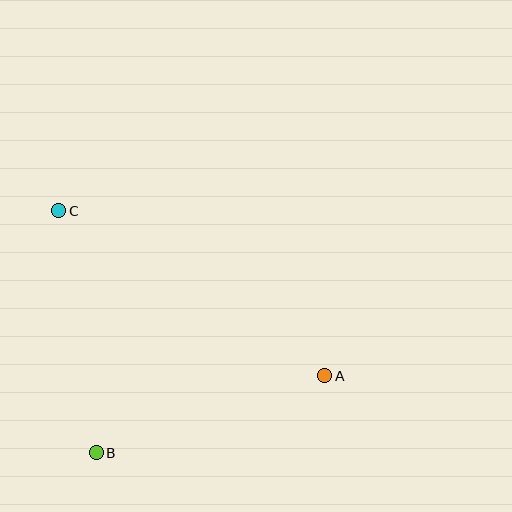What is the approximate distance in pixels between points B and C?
The distance between B and C is approximately 245 pixels.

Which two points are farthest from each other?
Points A and C are farthest from each other.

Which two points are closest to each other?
Points A and B are closest to each other.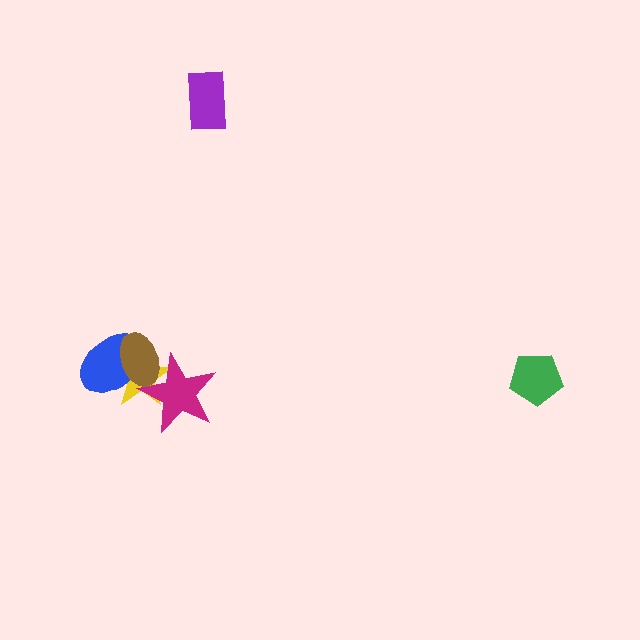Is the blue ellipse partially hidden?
Yes, it is partially covered by another shape.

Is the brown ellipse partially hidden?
No, no other shape covers it.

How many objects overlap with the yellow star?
3 objects overlap with the yellow star.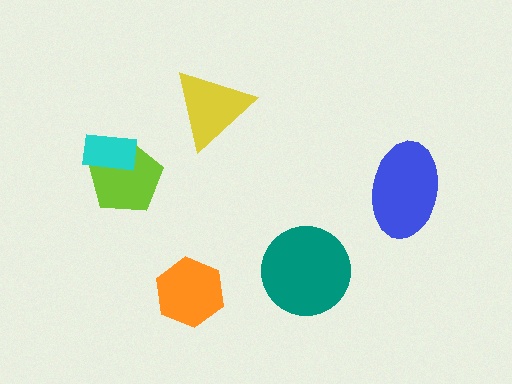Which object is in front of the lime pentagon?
The cyan rectangle is in front of the lime pentagon.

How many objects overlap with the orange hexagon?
0 objects overlap with the orange hexagon.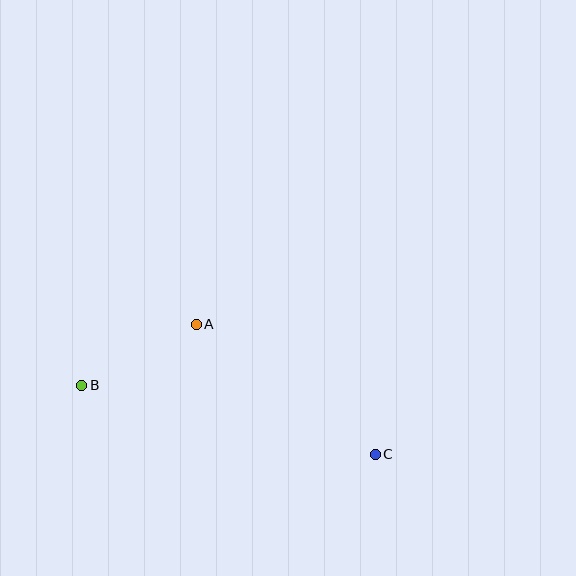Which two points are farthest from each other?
Points B and C are farthest from each other.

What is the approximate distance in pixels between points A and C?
The distance between A and C is approximately 221 pixels.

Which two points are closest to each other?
Points A and B are closest to each other.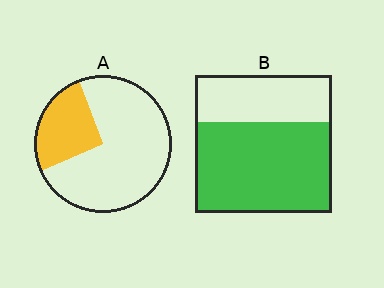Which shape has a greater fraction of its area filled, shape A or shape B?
Shape B.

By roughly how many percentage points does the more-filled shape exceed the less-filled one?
By roughly 40 percentage points (B over A).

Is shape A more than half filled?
No.